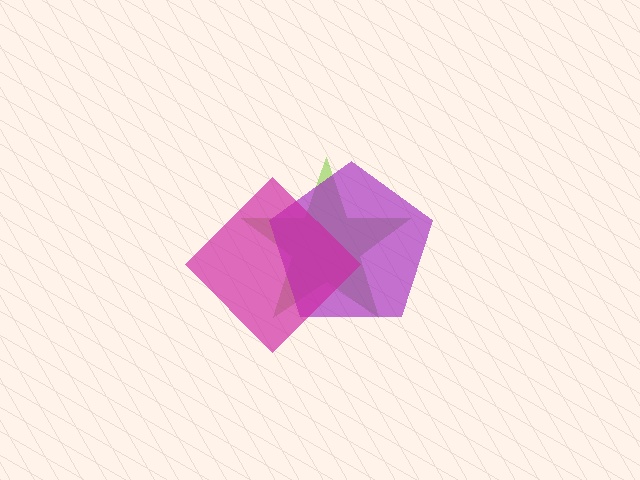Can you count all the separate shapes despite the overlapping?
Yes, there are 3 separate shapes.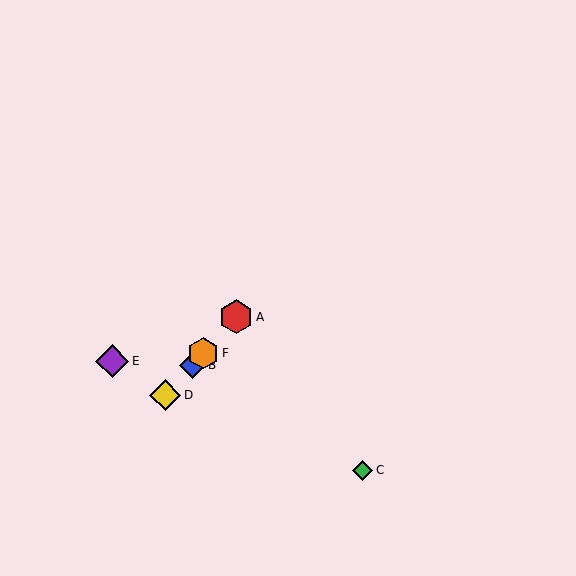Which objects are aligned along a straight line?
Objects A, B, D, F are aligned along a straight line.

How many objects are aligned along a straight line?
4 objects (A, B, D, F) are aligned along a straight line.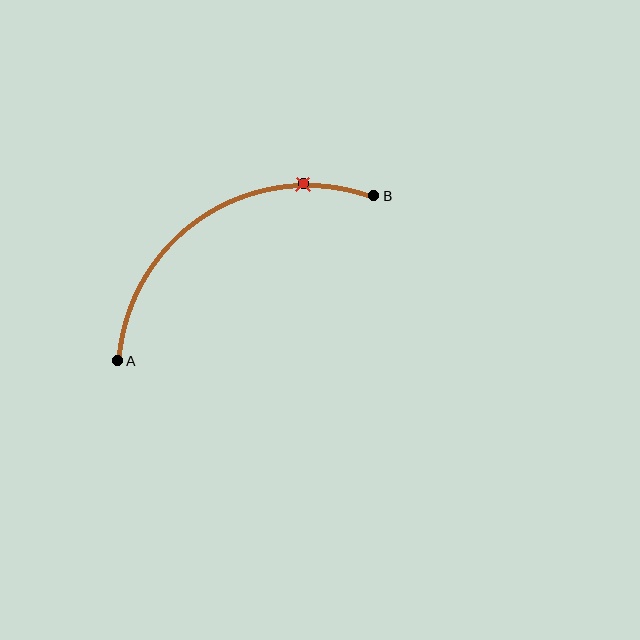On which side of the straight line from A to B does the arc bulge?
The arc bulges above the straight line connecting A and B.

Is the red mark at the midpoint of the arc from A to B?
No. The red mark lies on the arc but is closer to endpoint B. The arc midpoint would be at the point on the curve equidistant along the arc from both A and B.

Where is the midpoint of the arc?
The arc midpoint is the point on the curve farthest from the straight line joining A and B. It sits above that line.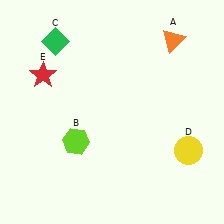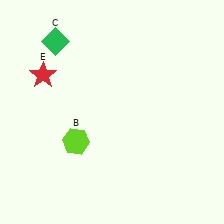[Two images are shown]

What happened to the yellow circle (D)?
The yellow circle (D) was removed in Image 2. It was in the bottom-right area of Image 1.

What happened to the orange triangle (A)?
The orange triangle (A) was removed in Image 2. It was in the top-right area of Image 1.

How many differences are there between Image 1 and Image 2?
There are 2 differences between the two images.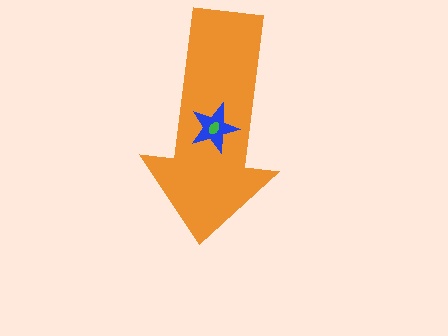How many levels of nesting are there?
3.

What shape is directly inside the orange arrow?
The blue star.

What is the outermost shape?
The orange arrow.